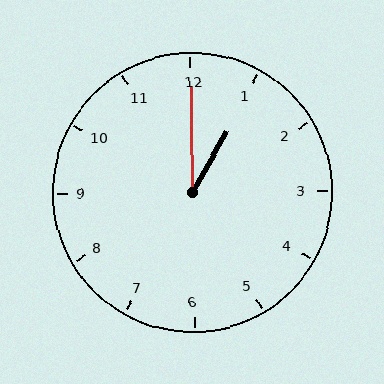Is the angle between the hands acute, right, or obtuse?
It is acute.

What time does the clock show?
1:00.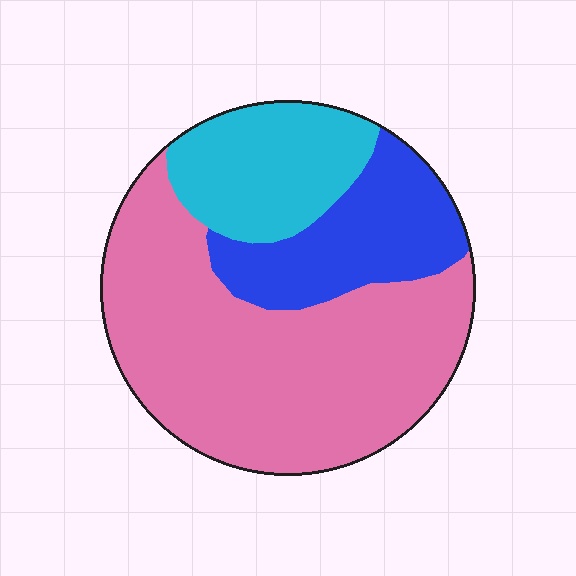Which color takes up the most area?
Pink, at roughly 60%.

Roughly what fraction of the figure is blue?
Blue covers about 20% of the figure.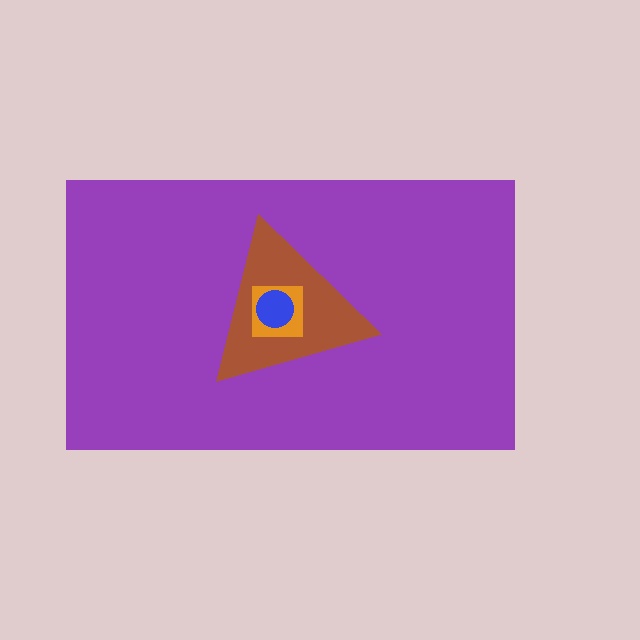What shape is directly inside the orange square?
The blue circle.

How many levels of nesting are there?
4.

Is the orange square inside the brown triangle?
Yes.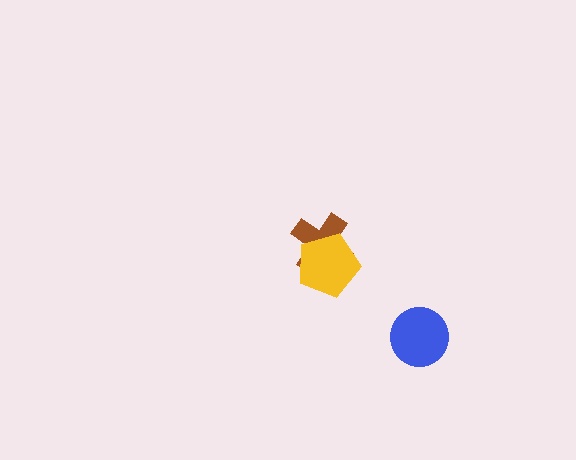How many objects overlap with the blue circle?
0 objects overlap with the blue circle.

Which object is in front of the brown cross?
The yellow pentagon is in front of the brown cross.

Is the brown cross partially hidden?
Yes, it is partially covered by another shape.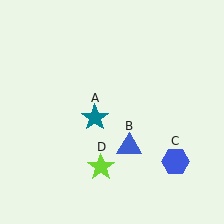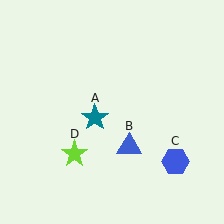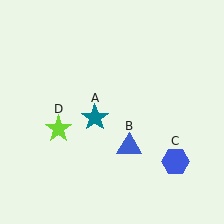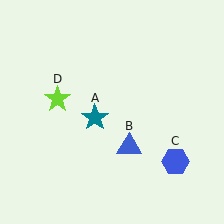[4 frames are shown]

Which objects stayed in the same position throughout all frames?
Teal star (object A) and blue triangle (object B) and blue hexagon (object C) remained stationary.